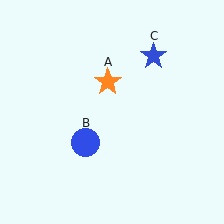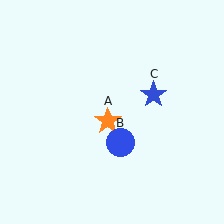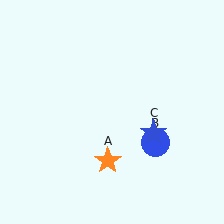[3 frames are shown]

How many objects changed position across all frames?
3 objects changed position: orange star (object A), blue circle (object B), blue star (object C).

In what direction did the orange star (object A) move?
The orange star (object A) moved down.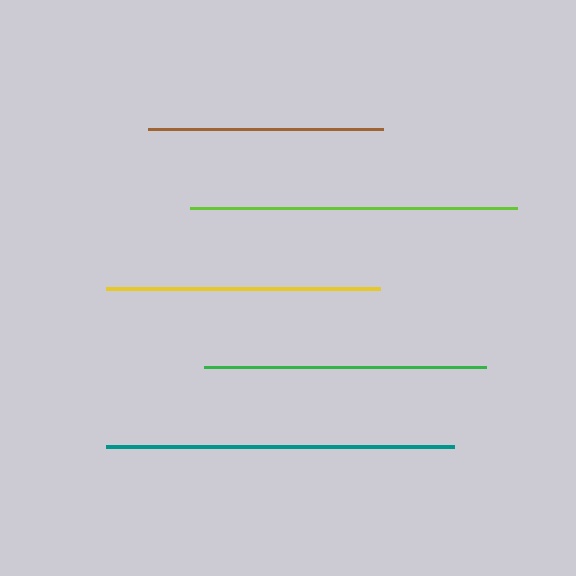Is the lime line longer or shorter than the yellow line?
The lime line is longer than the yellow line.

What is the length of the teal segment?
The teal segment is approximately 349 pixels long.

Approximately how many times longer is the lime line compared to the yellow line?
The lime line is approximately 1.2 times the length of the yellow line.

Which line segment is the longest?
The teal line is the longest at approximately 349 pixels.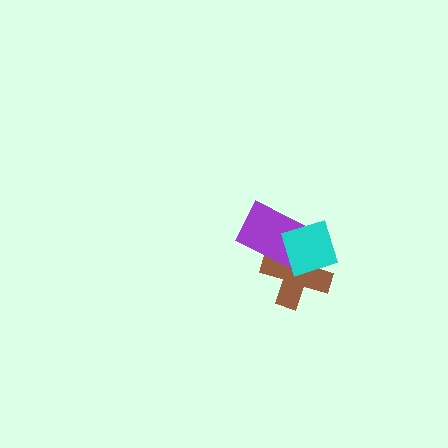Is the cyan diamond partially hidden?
No, no other shape covers it.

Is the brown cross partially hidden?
Yes, it is partially covered by another shape.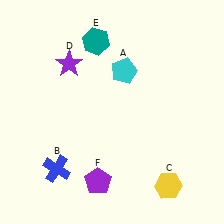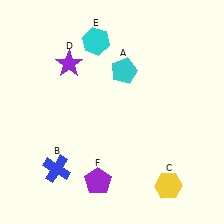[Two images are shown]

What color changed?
The hexagon (E) changed from teal in Image 1 to cyan in Image 2.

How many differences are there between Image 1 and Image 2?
There is 1 difference between the two images.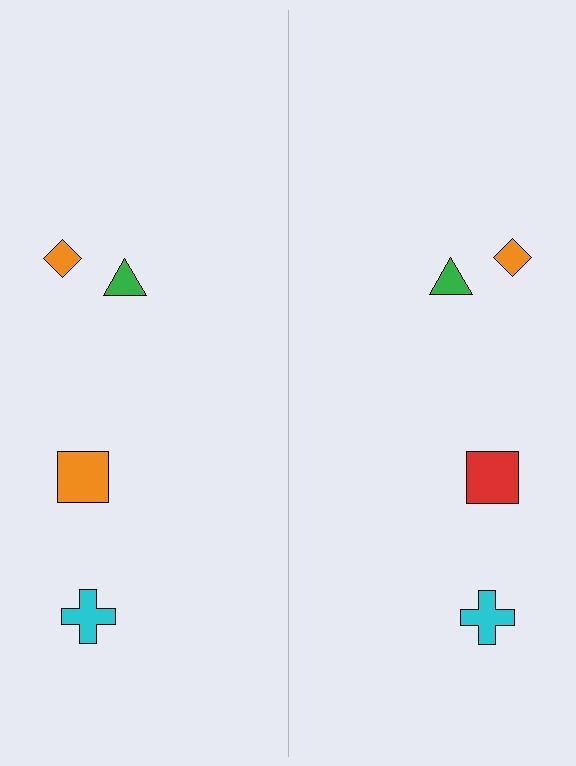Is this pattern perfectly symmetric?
No, the pattern is not perfectly symmetric. The red square on the right side breaks the symmetry — its mirror counterpart is orange.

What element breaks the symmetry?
The red square on the right side breaks the symmetry — its mirror counterpart is orange.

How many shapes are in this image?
There are 8 shapes in this image.